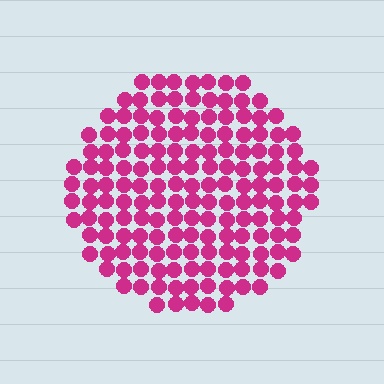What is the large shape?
The large shape is a circle.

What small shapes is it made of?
It is made of small circles.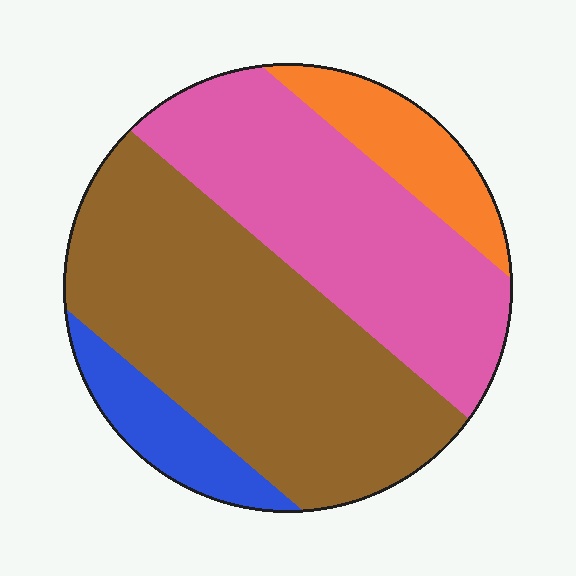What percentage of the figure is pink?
Pink covers around 35% of the figure.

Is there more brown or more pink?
Brown.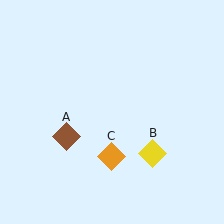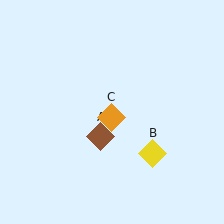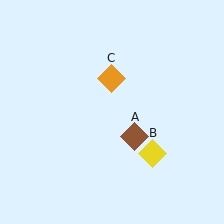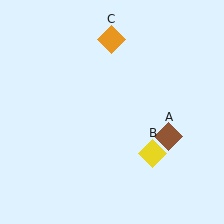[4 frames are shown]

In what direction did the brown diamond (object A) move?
The brown diamond (object A) moved right.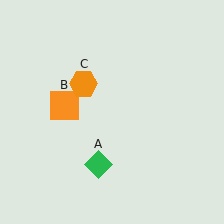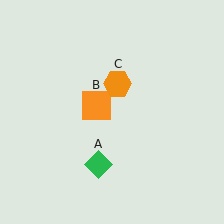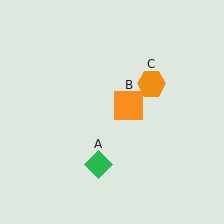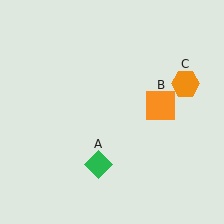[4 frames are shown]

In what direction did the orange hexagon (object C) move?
The orange hexagon (object C) moved right.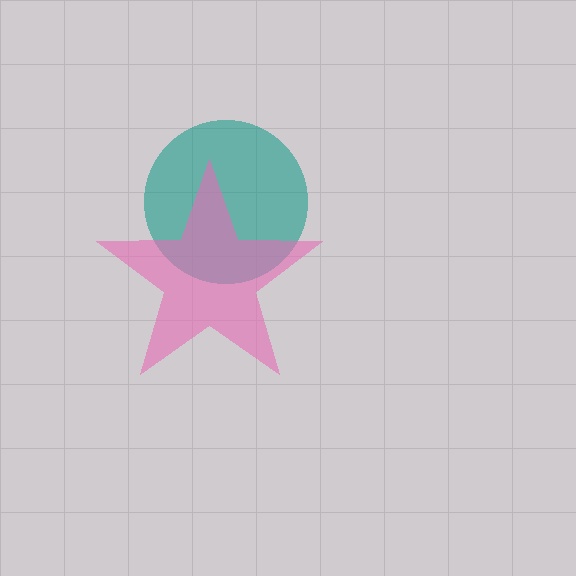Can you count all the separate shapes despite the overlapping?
Yes, there are 2 separate shapes.